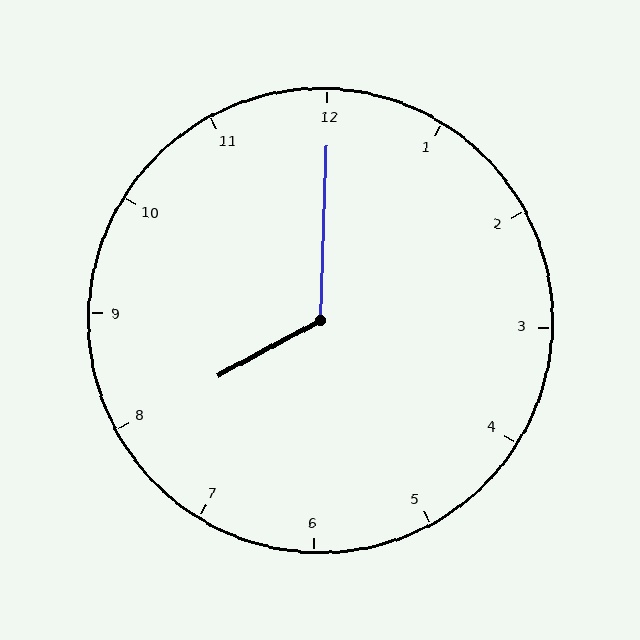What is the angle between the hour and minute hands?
Approximately 120 degrees.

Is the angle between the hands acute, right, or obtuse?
It is obtuse.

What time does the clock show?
8:00.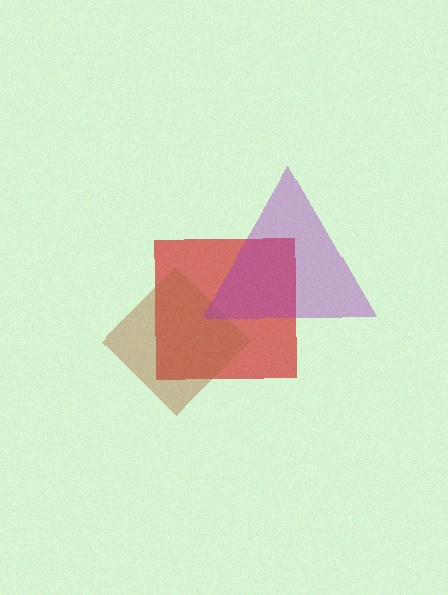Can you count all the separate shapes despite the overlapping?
Yes, there are 3 separate shapes.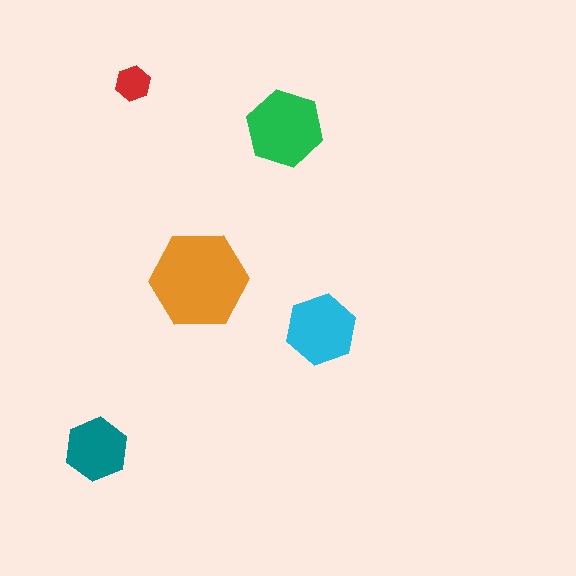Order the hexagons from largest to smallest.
the orange one, the green one, the cyan one, the teal one, the red one.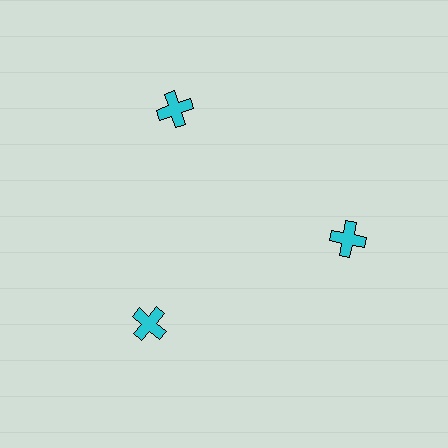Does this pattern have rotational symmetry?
Yes, this pattern has 3-fold rotational symmetry. It looks the same after rotating 120 degrees around the center.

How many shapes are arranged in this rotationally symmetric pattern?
There are 3 shapes, arranged in 3 groups of 1.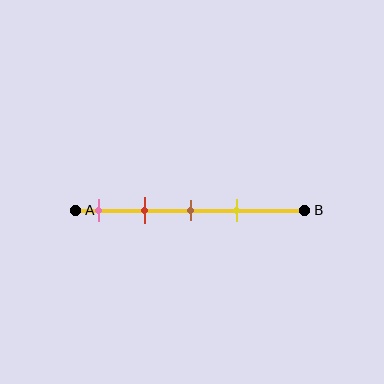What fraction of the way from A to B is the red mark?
The red mark is approximately 30% (0.3) of the way from A to B.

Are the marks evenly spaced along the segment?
Yes, the marks are approximately evenly spaced.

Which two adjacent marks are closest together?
The brown and yellow marks are the closest adjacent pair.